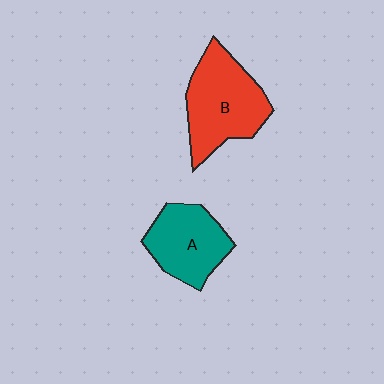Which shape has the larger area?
Shape B (red).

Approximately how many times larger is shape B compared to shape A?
Approximately 1.3 times.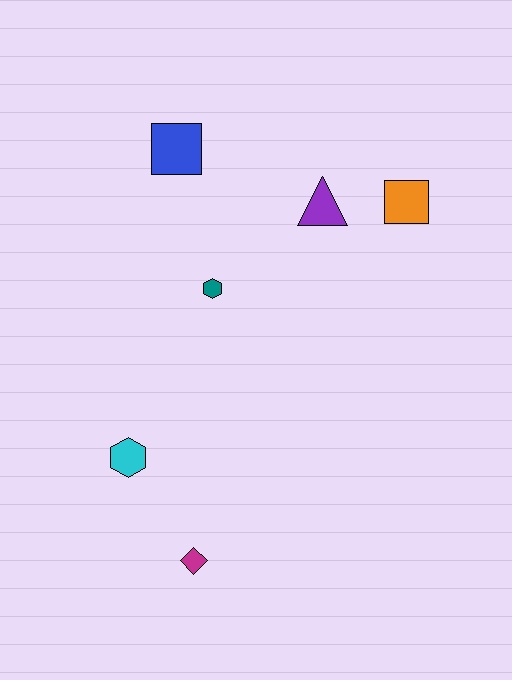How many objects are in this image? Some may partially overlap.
There are 6 objects.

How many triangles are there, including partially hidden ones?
There is 1 triangle.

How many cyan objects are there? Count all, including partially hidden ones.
There is 1 cyan object.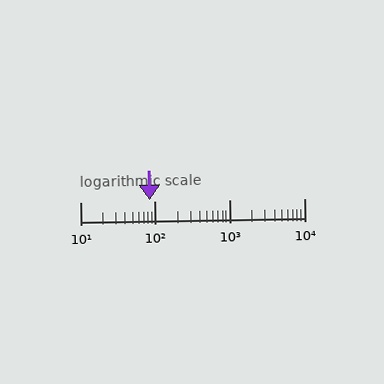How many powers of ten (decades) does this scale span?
The scale spans 3 decades, from 10 to 10000.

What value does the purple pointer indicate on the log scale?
The pointer indicates approximately 84.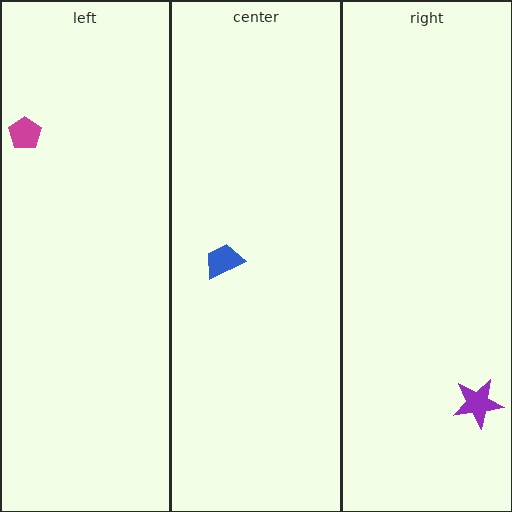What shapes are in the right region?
The purple star.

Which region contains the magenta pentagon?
The left region.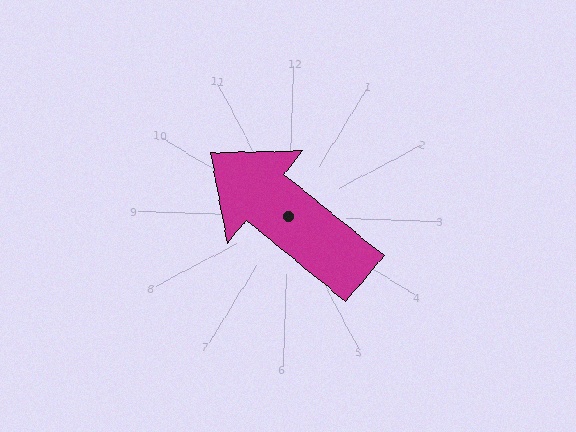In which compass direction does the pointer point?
Northwest.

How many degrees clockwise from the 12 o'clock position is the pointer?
Approximately 307 degrees.